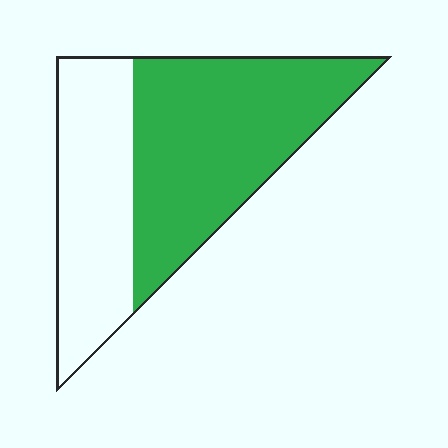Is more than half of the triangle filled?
Yes.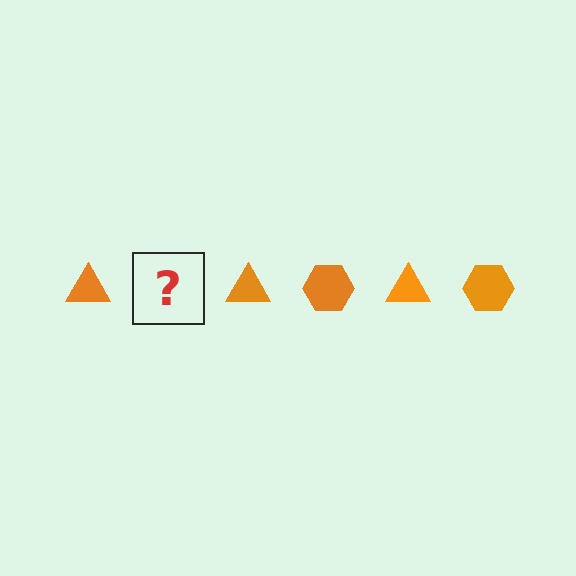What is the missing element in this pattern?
The missing element is an orange hexagon.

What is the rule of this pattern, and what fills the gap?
The rule is that the pattern cycles through triangle, hexagon shapes in orange. The gap should be filled with an orange hexagon.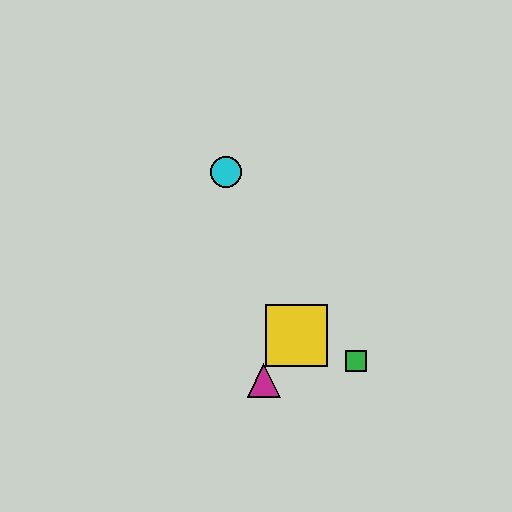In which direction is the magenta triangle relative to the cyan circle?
The magenta triangle is below the cyan circle.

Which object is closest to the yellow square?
The magenta triangle is closest to the yellow square.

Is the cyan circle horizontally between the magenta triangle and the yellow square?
No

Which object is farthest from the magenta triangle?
The cyan circle is farthest from the magenta triangle.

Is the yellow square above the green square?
Yes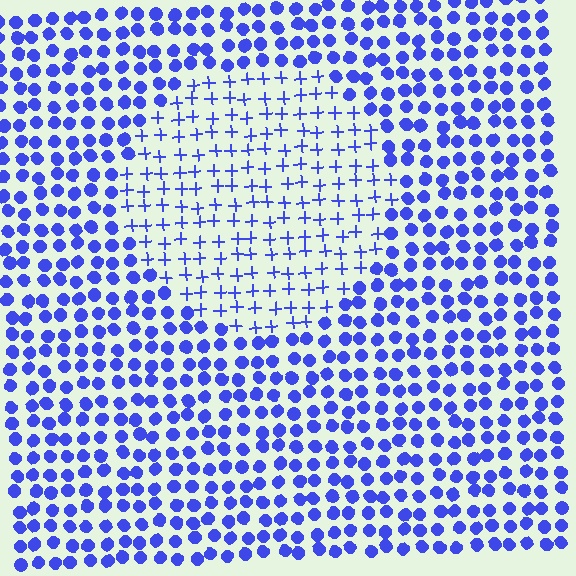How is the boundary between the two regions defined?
The boundary is defined by a change in element shape: plus signs inside vs. circles outside. All elements share the same color and spacing.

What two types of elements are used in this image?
The image uses plus signs inside the circle region and circles outside it.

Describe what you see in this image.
The image is filled with small blue elements arranged in a uniform grid. A circle-shaped region contains plus signs, while the surrounding area contains circles. The boundary is defined purely by the change in element shape.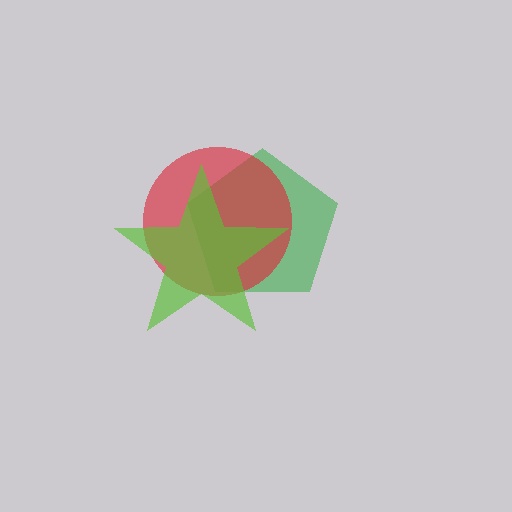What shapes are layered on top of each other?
The layered shapes are: a green pentagon, a red circle, a lime star.